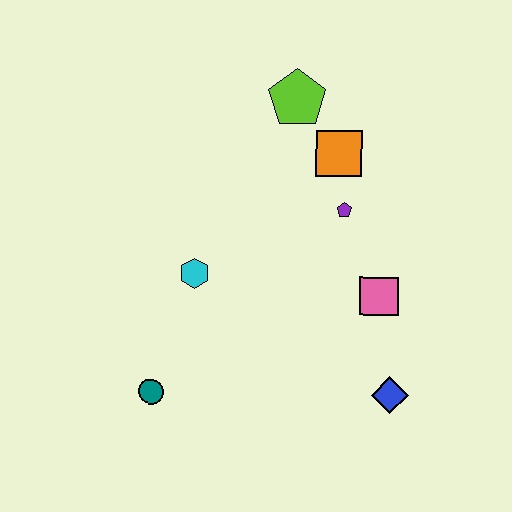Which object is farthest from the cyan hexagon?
The blue diamond is farthest from the cyan hexagon.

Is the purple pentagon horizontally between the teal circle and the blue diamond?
Yes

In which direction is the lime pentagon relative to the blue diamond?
The lime pentagon is above the blue diamond.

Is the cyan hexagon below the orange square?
Yes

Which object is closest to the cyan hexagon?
The teal circle is closest to the cyan hexagon.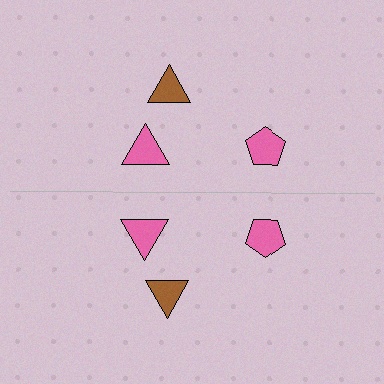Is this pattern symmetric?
Yes, this pattern has bilateral (reflection) symmetry.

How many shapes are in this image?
There are 6 shapes in this image.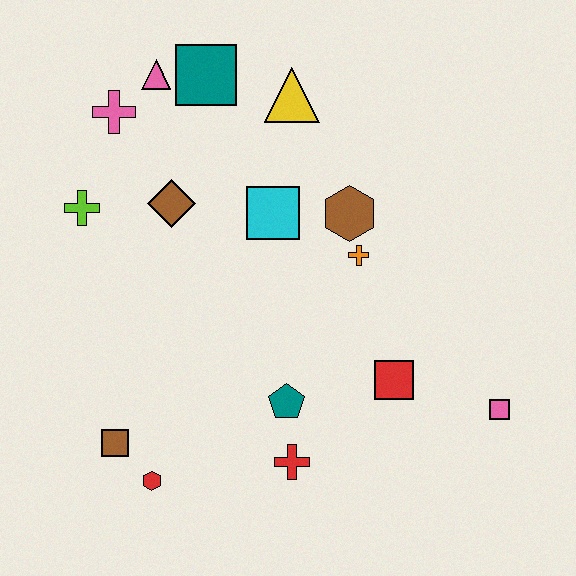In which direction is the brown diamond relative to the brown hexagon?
The brown diamond is to the left of the brown hexagon.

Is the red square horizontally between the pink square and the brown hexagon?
Yes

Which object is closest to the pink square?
The red square is closest to the pink square.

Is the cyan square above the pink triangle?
No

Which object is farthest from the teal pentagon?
The pink triangle is farthest from the teal pentagon.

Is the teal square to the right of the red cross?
No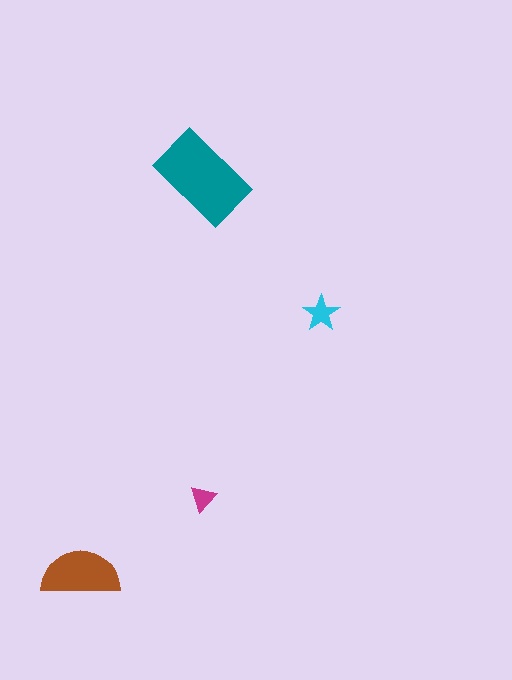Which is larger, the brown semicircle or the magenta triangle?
The brown semicircle.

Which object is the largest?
The teal rectangle.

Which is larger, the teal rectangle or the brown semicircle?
The teal rectangle.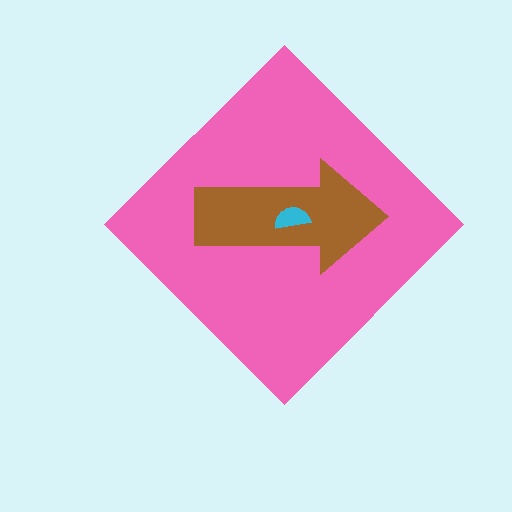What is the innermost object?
The cyan semicircle.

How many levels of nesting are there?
3.